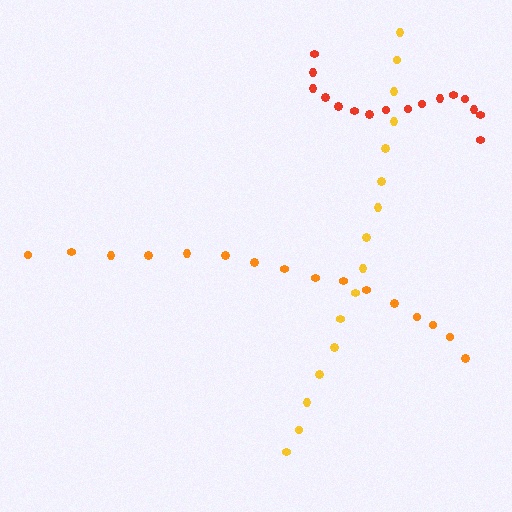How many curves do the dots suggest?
There are 3 distinct paths.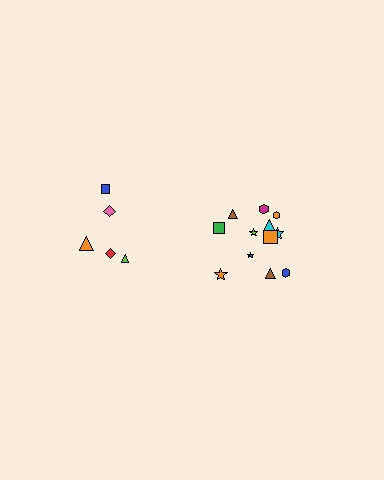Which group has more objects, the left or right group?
The right group.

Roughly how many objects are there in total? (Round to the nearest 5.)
Roughly 15 objects in total.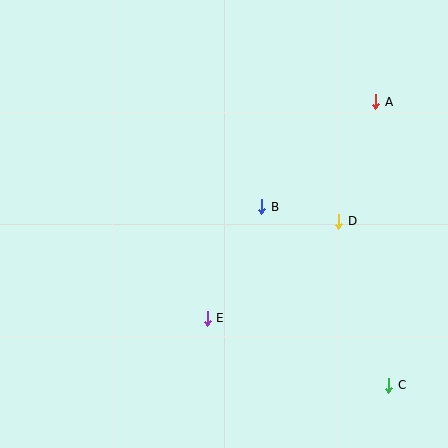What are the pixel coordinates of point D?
Point D is at (339, 221).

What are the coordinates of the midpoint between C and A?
The midpoint between C and A is at (382, 243).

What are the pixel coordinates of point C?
Point C is at (389, 385).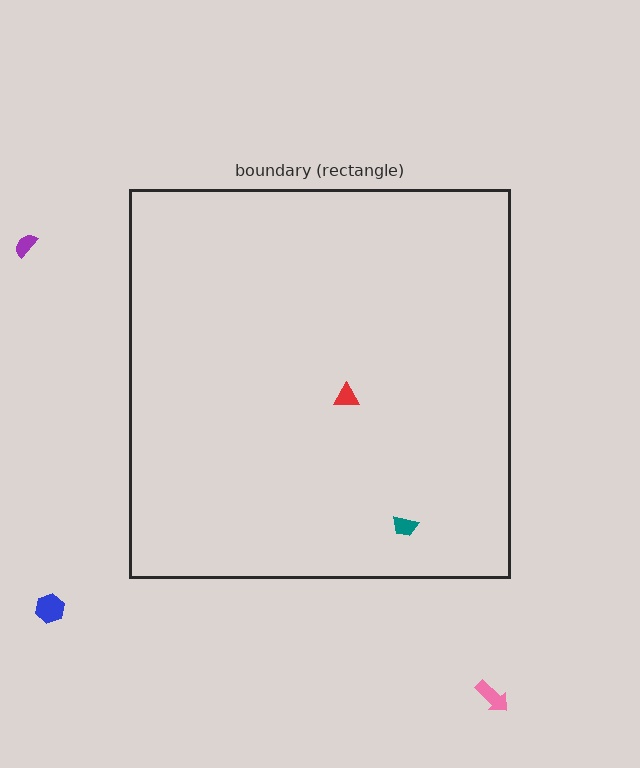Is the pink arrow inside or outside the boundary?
Outside.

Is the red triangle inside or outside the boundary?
Inside.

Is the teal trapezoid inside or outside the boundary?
Inside.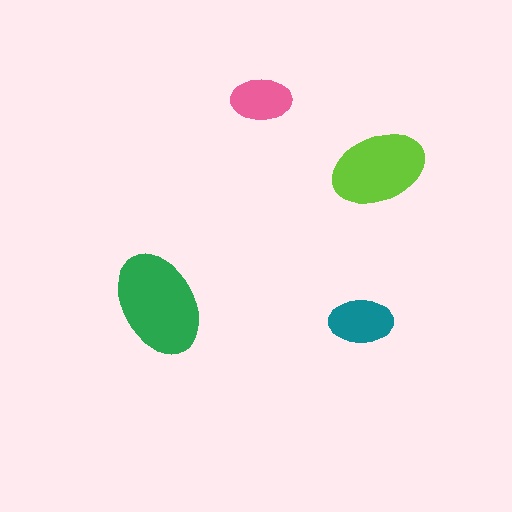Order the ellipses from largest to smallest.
the green one, the lime one, the teal one, the pink one.